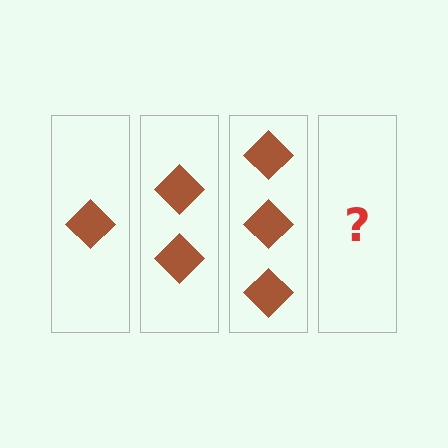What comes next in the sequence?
The next element should be 4 diamonds.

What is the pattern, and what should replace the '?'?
The pattern is that each step adds one more diamond. The '?' should be 4 diamonds.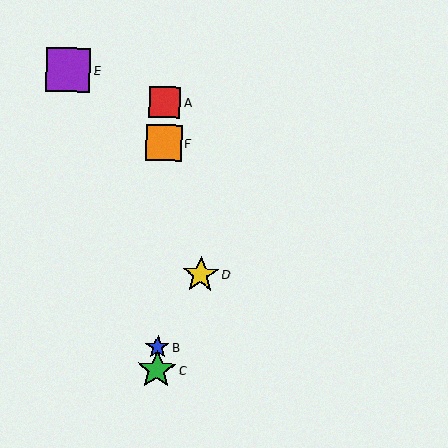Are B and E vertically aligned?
No, B is at x≈157 and E is at x≈68.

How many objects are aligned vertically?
4 objects (A, B, C, F) are aligned vertically.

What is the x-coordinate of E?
Object E is at x≈68.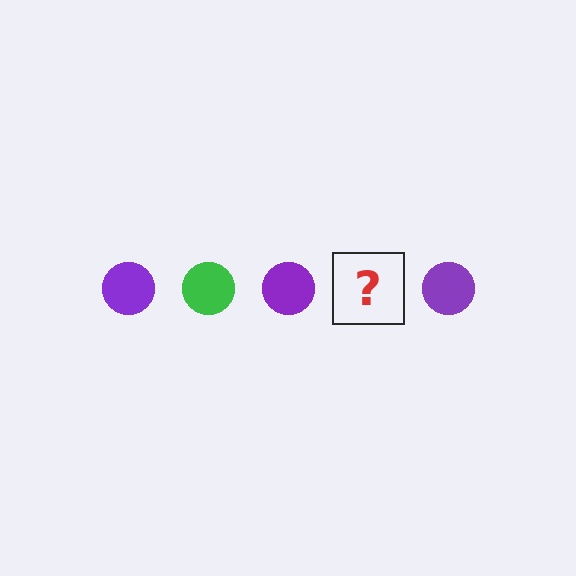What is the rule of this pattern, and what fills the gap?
The rule is that the pattern cycles through purple, green circles. The gap should be filled with a green circle.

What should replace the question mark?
The question mark should be replaced with a green circle.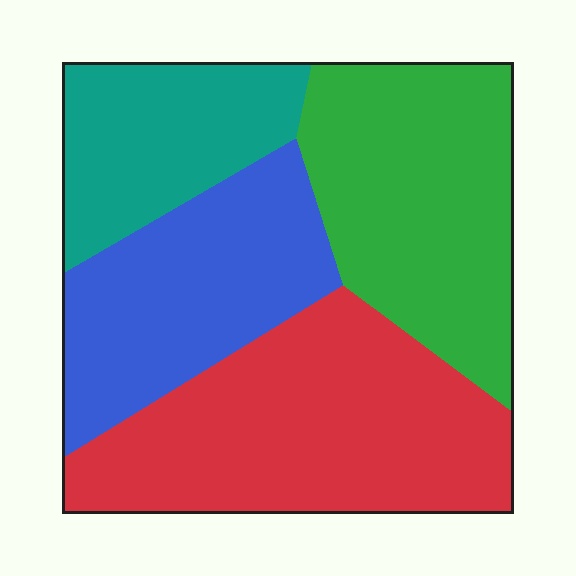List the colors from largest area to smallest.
From largest to smallest: red, green, blue, teal.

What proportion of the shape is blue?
Blue takes up between a sixth and a third of the shape.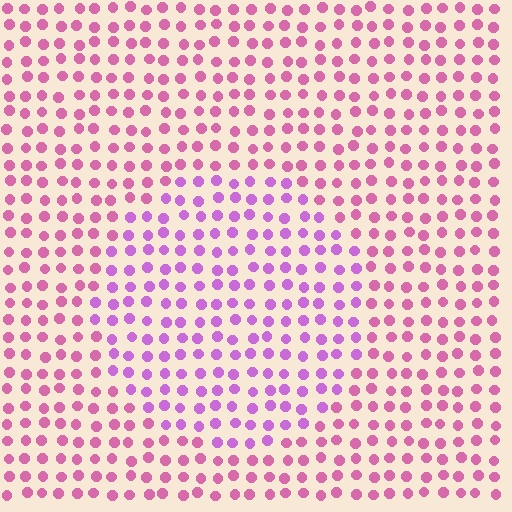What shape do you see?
I see a circle.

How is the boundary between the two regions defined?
The boundary is defined purely by a slight shift in hue (about 33 degrees). Spacing, size, and orientation are identical on both sides.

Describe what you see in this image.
The image is filled with small pink elements in a uniform arrangement. A circle-shaped region is visible where the elements are tinted to a slightly different hue, forming a subtle color boundary.